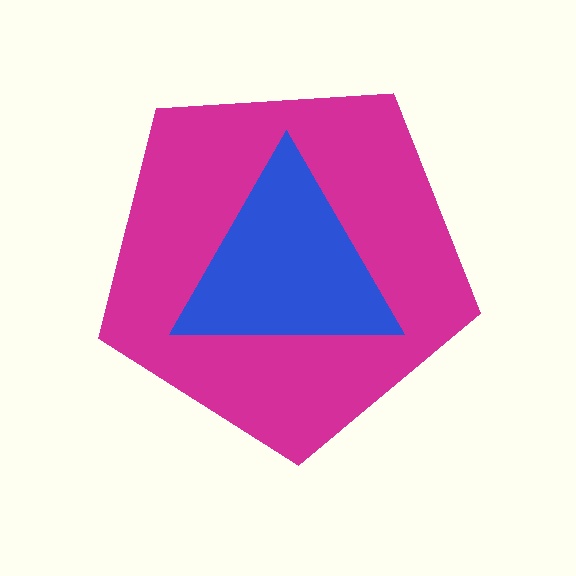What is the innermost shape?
The blue triangle.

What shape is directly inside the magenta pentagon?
The blue triangle.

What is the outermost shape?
The magenta pentagon.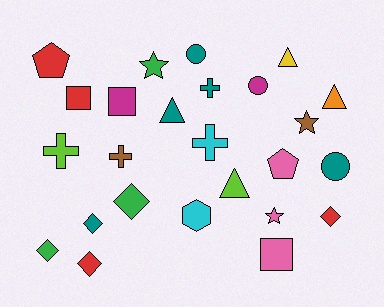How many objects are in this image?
There are 25 objects.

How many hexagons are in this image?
There is 1 hexagon.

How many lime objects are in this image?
There are 2 lime objects.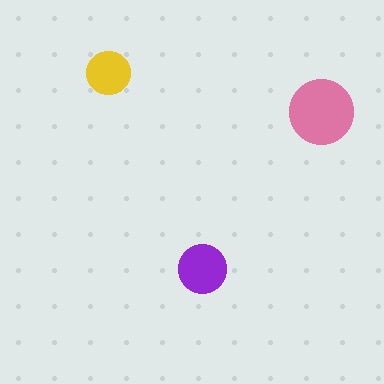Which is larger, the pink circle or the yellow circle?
The pink one.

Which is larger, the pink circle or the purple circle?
The pink one.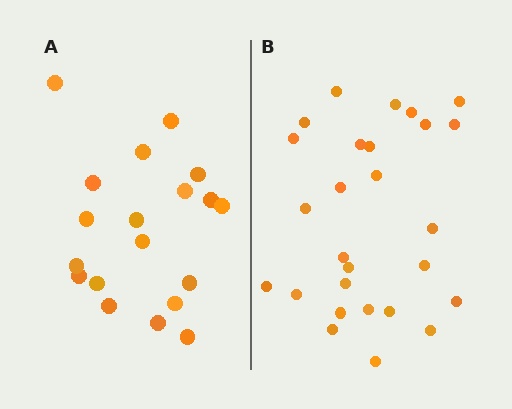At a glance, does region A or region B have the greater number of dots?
Region B (the right region) has more dots.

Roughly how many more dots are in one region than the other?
Region B has roughly 8 or so more dots than region A.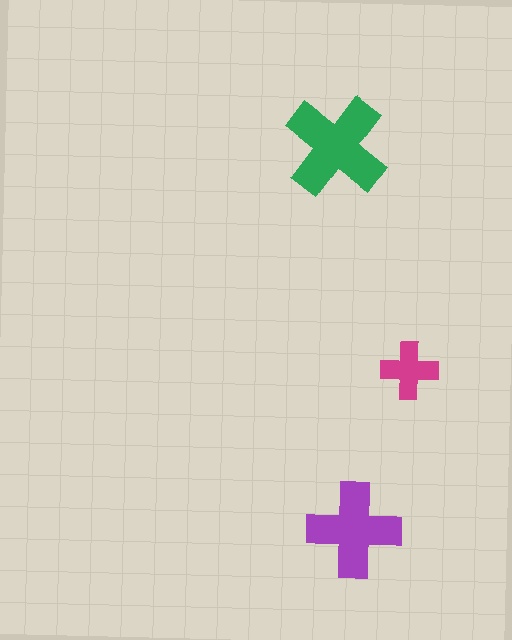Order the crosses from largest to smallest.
the green one, the purple one, the magenta one.